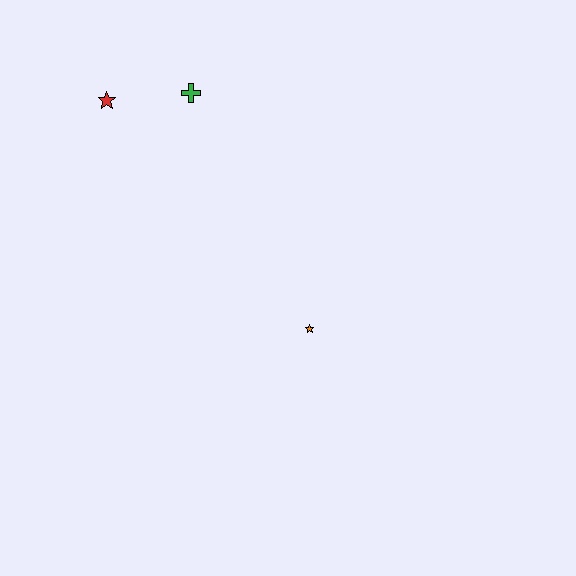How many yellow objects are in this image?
There are no yellow objects.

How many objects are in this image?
There are 3 objects.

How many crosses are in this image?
There is 1 cross.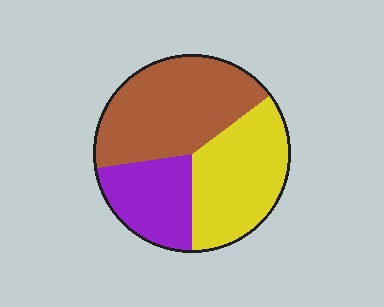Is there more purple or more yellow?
Yellow.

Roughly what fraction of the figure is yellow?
Yellow covers around 35% of the figure.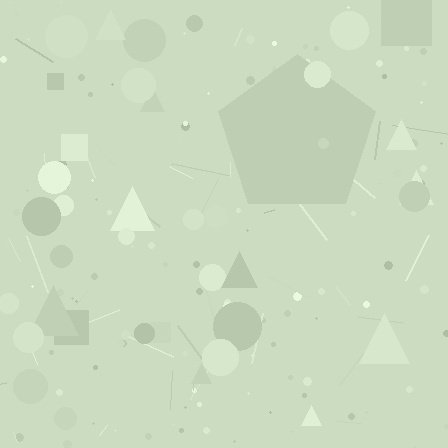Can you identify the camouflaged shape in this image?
The camouflaged shape is a pentagon.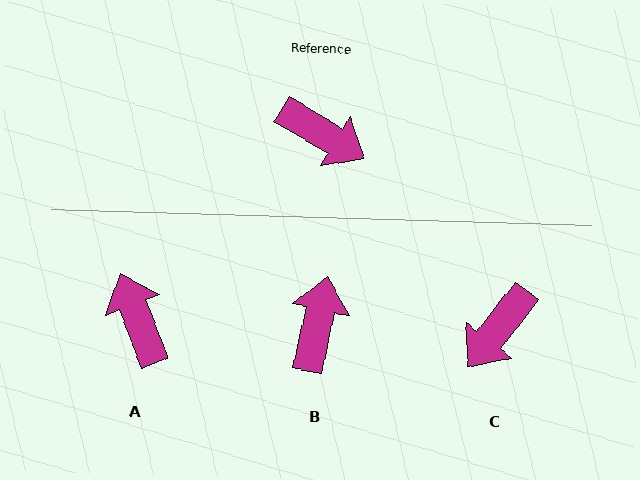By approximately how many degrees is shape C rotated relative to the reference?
Approximately 97 degrees clockwise.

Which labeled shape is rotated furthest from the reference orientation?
A, about 142 degrees away.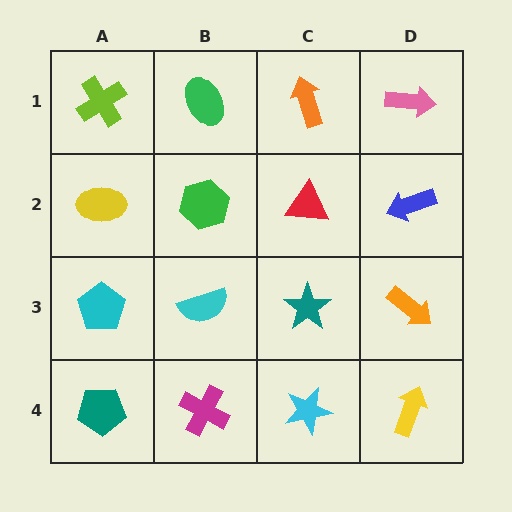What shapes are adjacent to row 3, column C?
A red triangle (row 2, column C), a cyan star (row 4, column C), a cyan semicircle (row 3, column B), an orange arrow (row 3, column D).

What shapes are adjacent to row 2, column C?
An orange arrow (row 1, column C), a teal star (row 3, column C), a green hexagon (row 2, column B), a blue arrow (row 2, column D).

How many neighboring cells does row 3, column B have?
4.